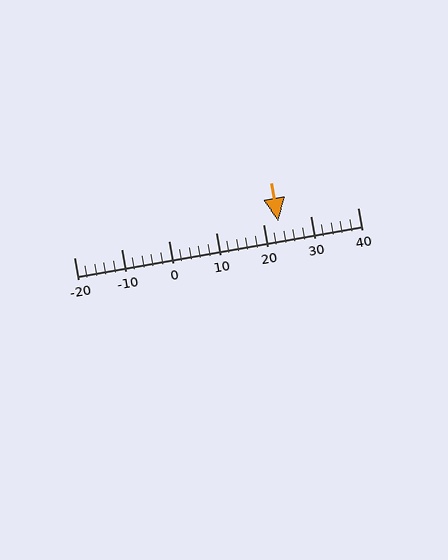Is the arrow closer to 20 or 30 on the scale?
The arrow is closer to 20.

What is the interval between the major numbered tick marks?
The major tick marks are spaced 10 units apart.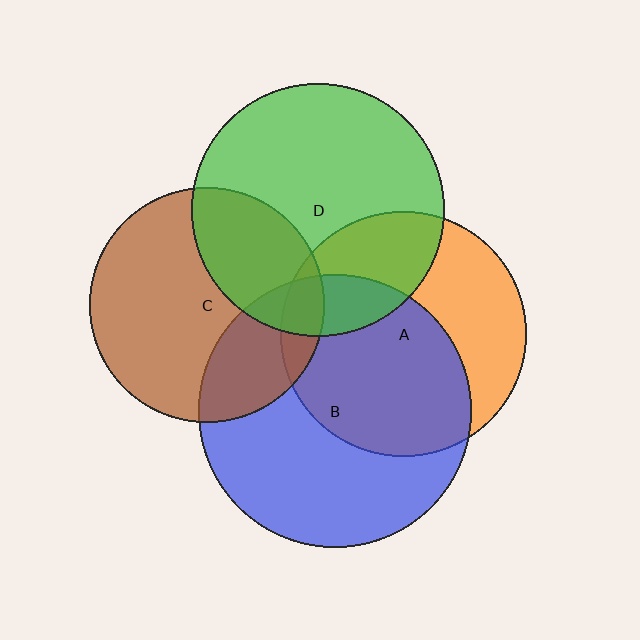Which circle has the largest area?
Circle B (blue).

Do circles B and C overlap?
Yes.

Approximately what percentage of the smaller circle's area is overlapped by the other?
Approximately 25%.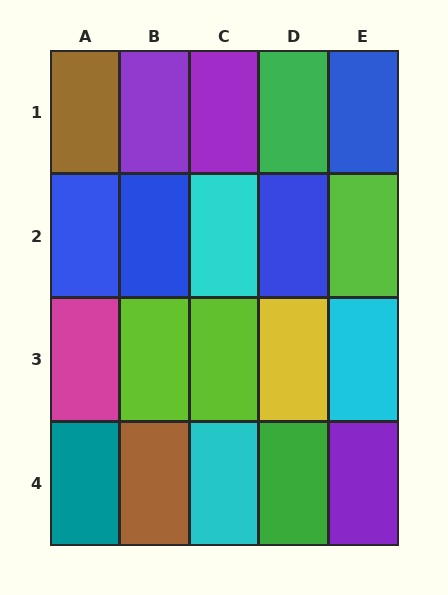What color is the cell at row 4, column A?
Teal.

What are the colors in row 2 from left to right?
Blue, blue, cyan, blue, lime.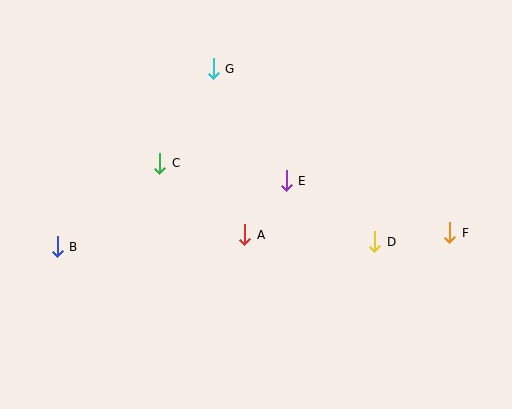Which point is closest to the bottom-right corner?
Point F is closest to the bottom-right corner.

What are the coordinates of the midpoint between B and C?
The midpoint between B and C is at (108, 205).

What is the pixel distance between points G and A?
The distance between G and A is 169 pixels.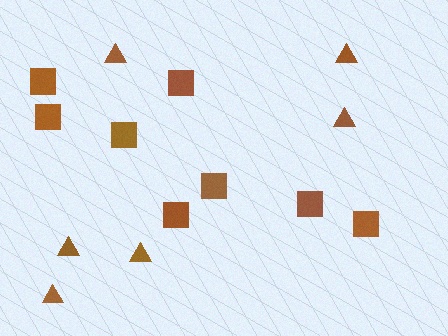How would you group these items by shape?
There are 2 groups: one group of squares (8) and one group of triangles (6).